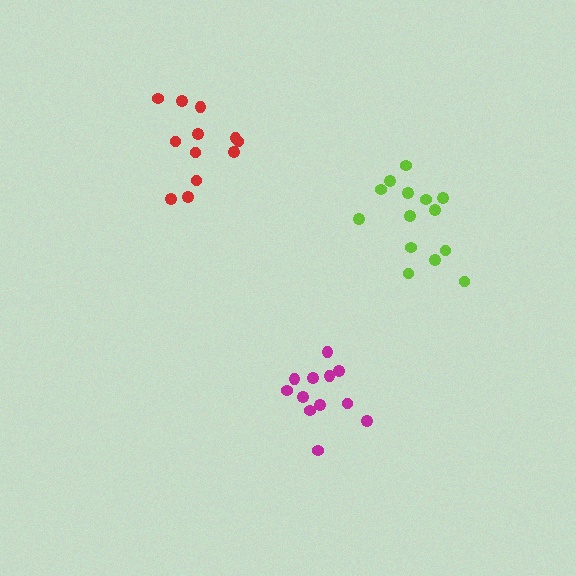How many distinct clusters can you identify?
There are 3 distinct clusters.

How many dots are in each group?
Group 1: 12 dots, Group 2: 14 dots, Group 3: 12 dots (38 total).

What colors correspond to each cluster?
The clusters are colored: magenta, lime, red.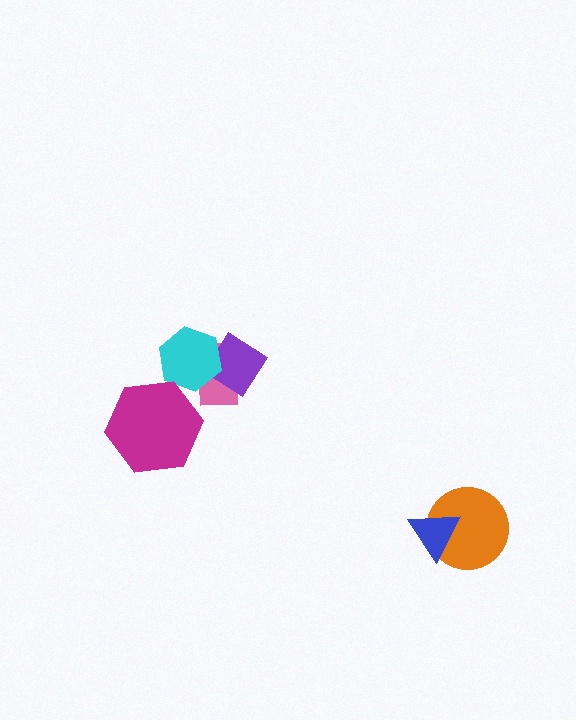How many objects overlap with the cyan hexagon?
2 objects overlap with the cyan hexagon.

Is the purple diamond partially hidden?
Yes, it is partially covered by another shape.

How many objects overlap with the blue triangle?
1 object overlaps with the blue triangle.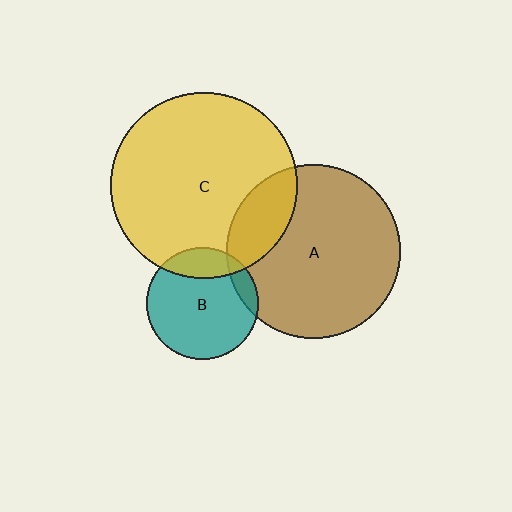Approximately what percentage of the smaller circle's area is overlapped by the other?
Approximately 20%.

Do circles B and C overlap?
Yes.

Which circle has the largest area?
Circle C (yellow).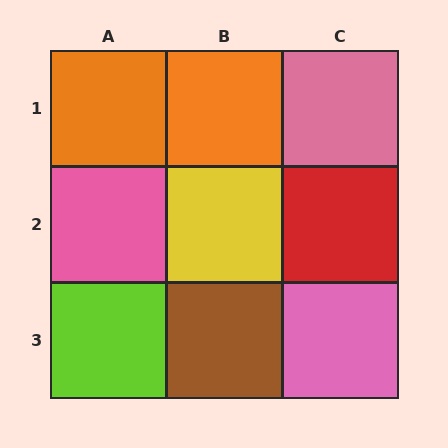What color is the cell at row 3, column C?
Pink.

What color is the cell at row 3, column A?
Lime.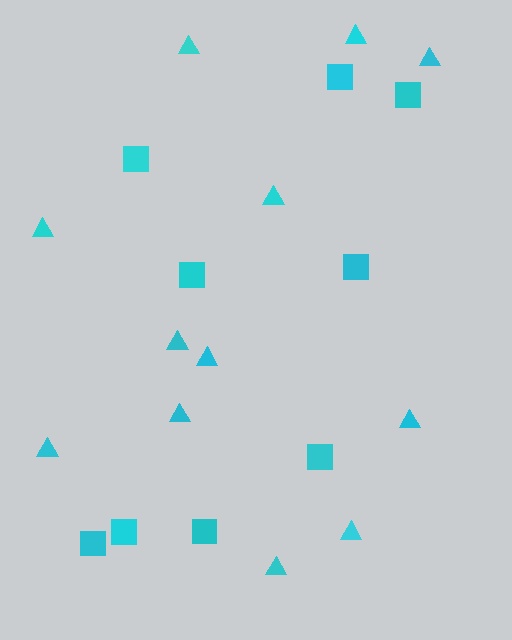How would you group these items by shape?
There are 2 groups: one group of triangles (12) and one group of squares (9).